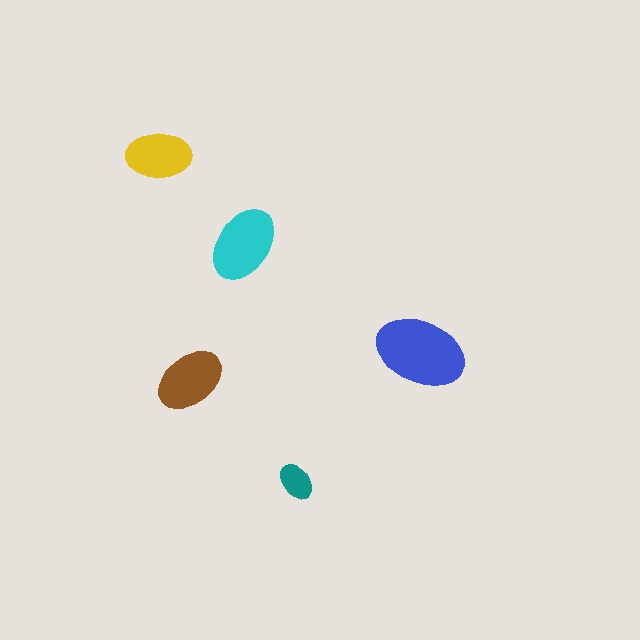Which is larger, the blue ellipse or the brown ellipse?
The blue one.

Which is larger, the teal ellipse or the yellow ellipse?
The yellow one.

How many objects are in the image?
There are 5 objects in the image.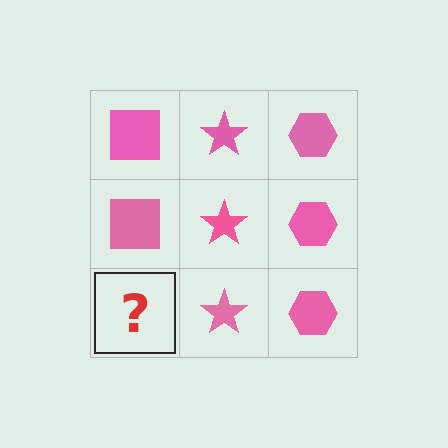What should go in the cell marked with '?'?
The missing cell should contain a pink square.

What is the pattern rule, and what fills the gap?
The rule is that each column has a consistent shape. The gap should be filled with a pink square.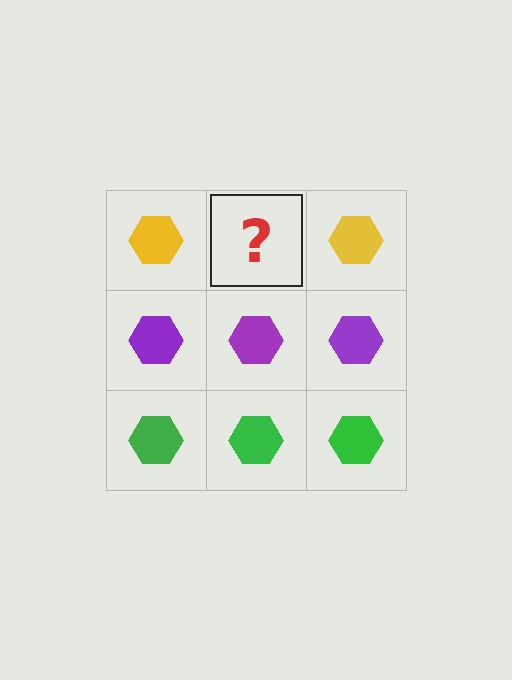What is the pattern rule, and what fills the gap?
The rule is that each row has a consistent color. The gap should be filled with a yellow hexagon.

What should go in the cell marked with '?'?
The missing cell should contain a yellow hexagon.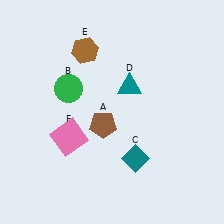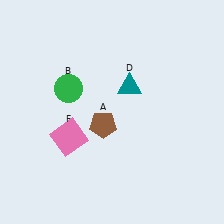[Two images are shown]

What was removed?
The brown hexagon (E), the teal diamond (C) were removed in Image 2.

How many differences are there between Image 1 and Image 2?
There are 2 differences between the two images.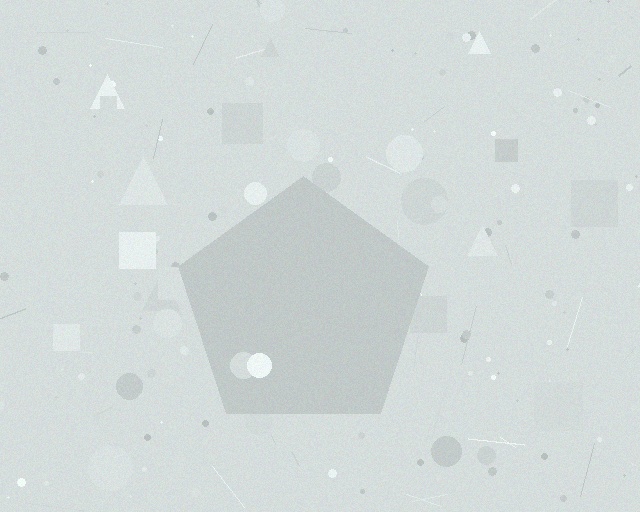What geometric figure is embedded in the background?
A pentagon is embedded in the background.